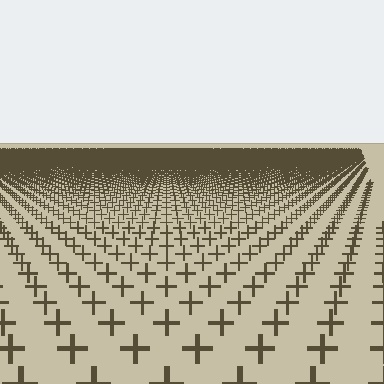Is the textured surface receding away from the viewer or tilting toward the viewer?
The surface is receding away from the viewer. Texture elements get smaller and denser toward the top.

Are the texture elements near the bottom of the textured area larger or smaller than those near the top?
Larger. Near the bottom, elements are closer to the viewer and appear at a bigger on-screen size.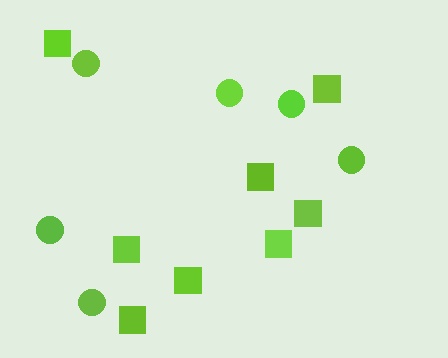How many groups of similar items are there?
There are 2 groups: one group of circles (6) and one group of squares (8).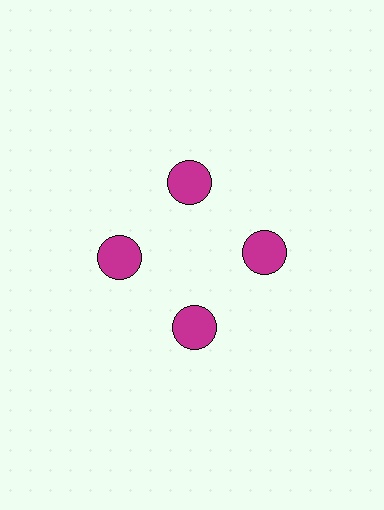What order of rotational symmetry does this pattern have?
This pattern has 4-fold rotational symmetry.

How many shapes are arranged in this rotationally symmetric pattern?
There are 4 shapes, arranged in 4 groups of 1.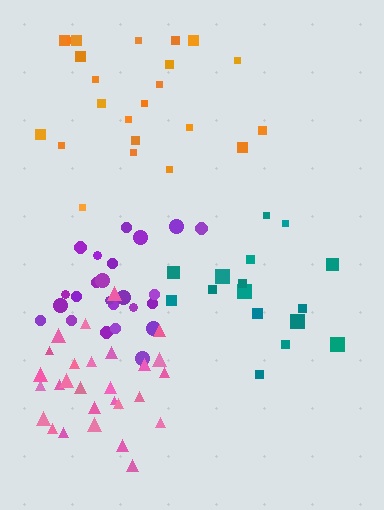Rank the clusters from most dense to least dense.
pink, purple, teal, orange.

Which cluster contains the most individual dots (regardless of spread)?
Pink (28).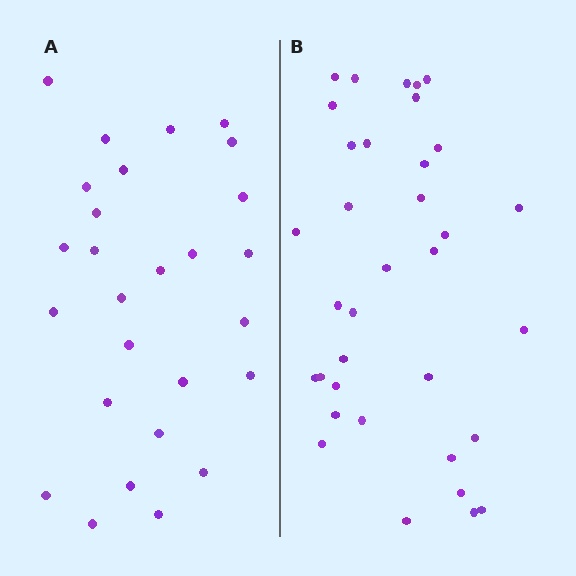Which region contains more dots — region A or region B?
Region B (the right region) has more dots.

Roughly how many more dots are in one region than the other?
Region B has roughly 8 or so more dots than region A.